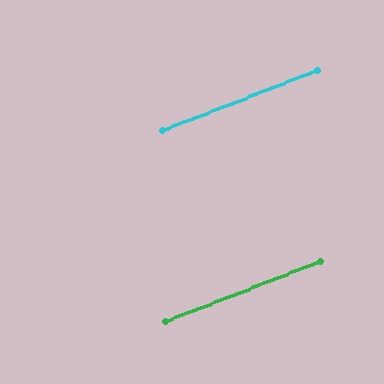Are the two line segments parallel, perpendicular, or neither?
Parallel — their directions differ by only 0.1°.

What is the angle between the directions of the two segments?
Approximately 0 degrees.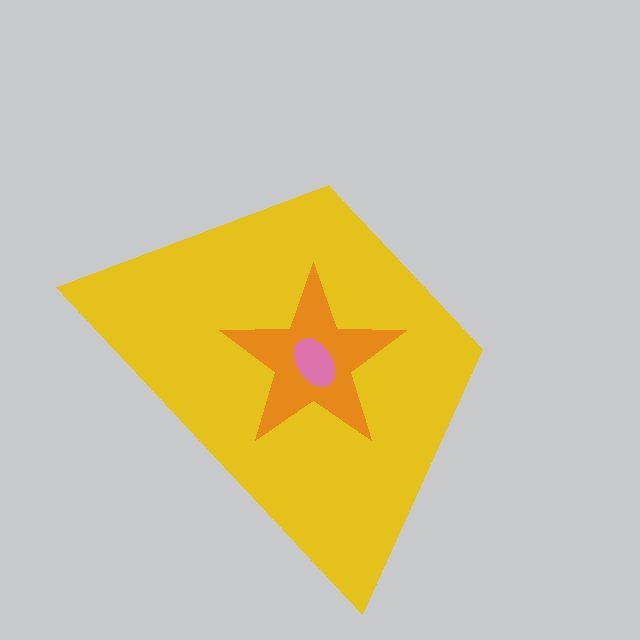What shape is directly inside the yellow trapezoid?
The orange star.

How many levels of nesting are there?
3.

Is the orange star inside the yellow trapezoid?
Yes.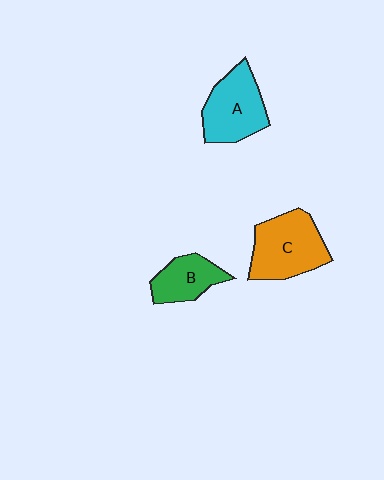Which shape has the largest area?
Shape C (orange).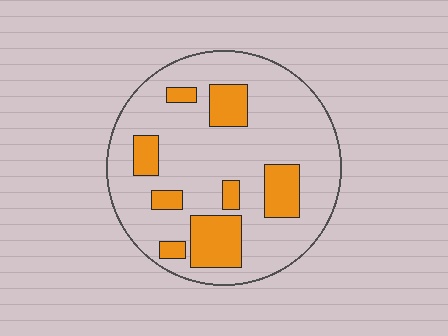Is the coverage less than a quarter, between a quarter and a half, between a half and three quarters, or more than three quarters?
Less than a quarter.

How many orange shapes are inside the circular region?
8.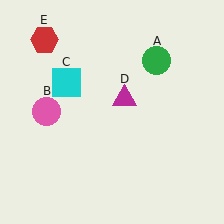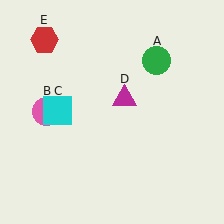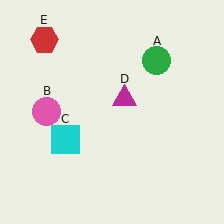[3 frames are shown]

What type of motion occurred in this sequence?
The cyan square (object C) rotated counterclockwise around the center of the scene.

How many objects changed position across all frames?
1 object changed position: cyan square (object C).